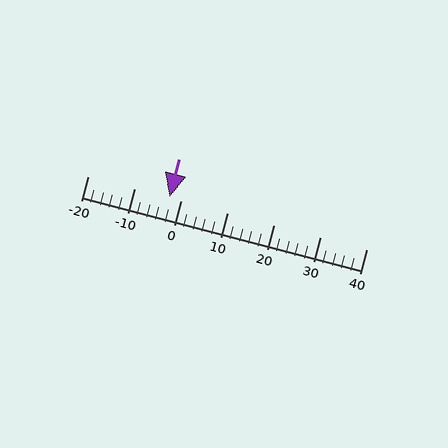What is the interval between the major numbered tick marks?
The major tick marks are spaced 10 units apart.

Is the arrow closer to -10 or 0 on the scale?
The arrow is closer to 0.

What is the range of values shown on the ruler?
The ruler shows values from -20 to 40.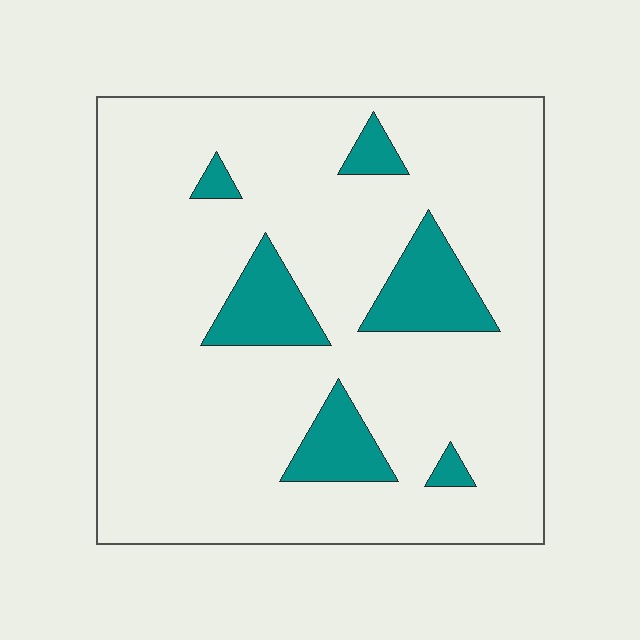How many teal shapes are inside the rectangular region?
6.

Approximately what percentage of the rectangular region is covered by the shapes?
Approximately 15%.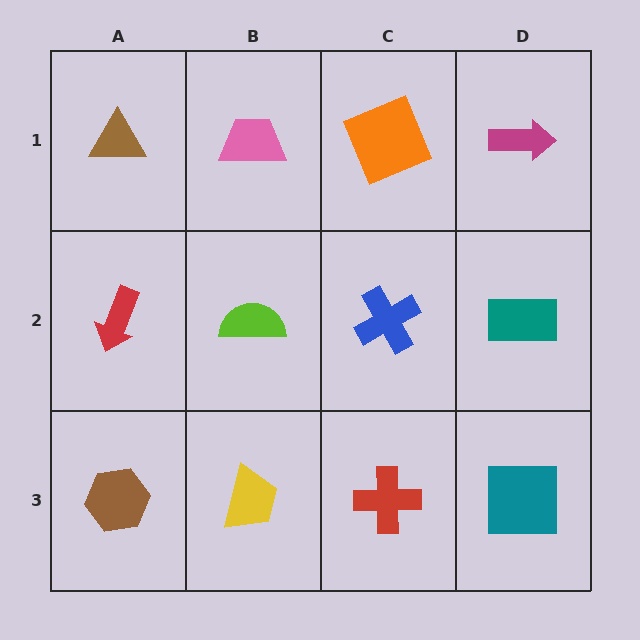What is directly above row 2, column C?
An orange square.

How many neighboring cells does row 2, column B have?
4.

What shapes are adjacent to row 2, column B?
A pink trapezoid (row 1, column B), a yellow trapezoid (row 3, column B), a red arrow (row 2, column A), a blue cross (row 2, column C).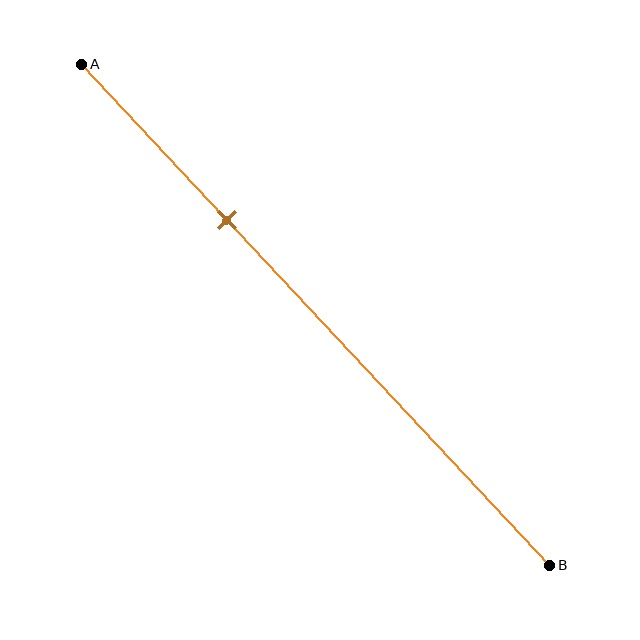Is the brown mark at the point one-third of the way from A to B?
Yes, the mark is approximately at the one-third point.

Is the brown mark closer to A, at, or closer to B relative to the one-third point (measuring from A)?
The brown mark is approximately at the one-third point of segment AB.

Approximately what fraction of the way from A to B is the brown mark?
The brown mark is approximately 30% of the way from A to B.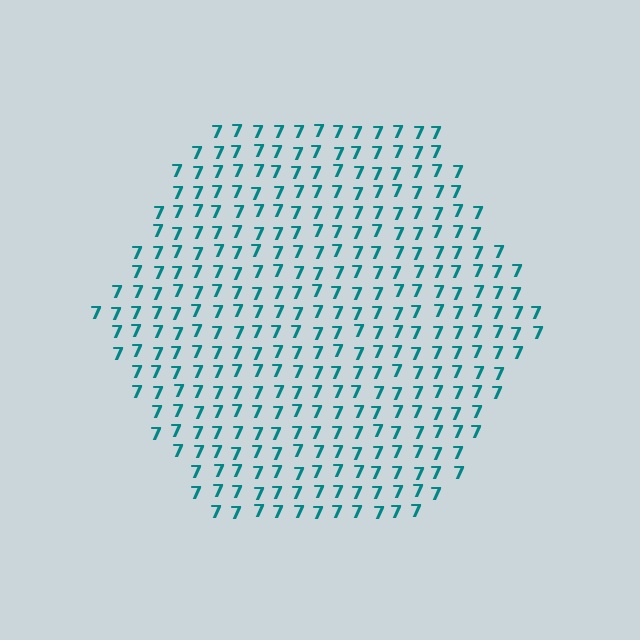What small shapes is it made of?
It is made of small digit 7's.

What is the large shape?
The large shape is a hexagon.